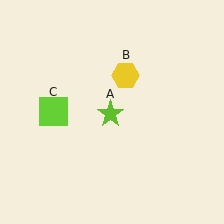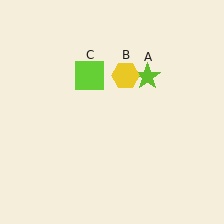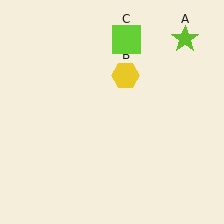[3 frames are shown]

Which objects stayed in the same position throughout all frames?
Yellow hexagon (object B) remained stationary.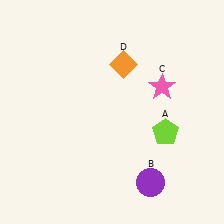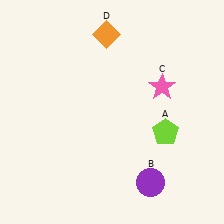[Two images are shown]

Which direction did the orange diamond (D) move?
The orange diamond (D) moved up.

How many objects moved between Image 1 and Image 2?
1 object moved between the two images.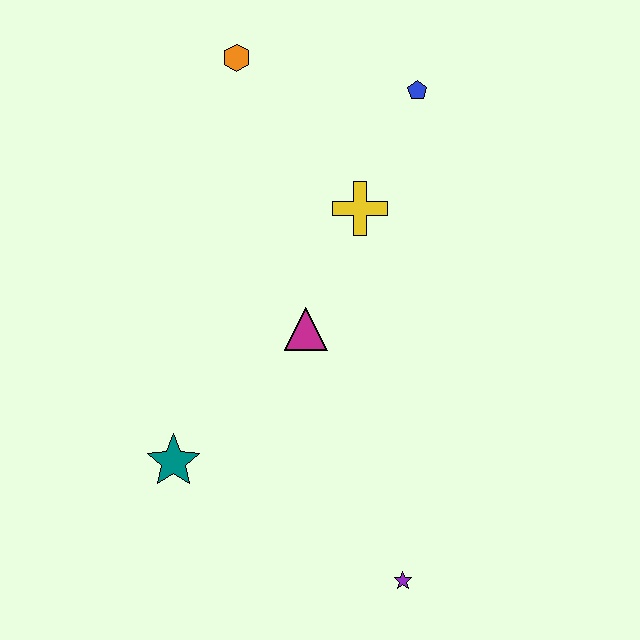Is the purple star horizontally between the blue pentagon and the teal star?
Yes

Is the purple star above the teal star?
No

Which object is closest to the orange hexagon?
The blue pentagon is closest to the orange hexagon.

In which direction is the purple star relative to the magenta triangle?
The purple star is below the magenta triangle.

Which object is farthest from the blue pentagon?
The purple star is farthest from the blue pentagon.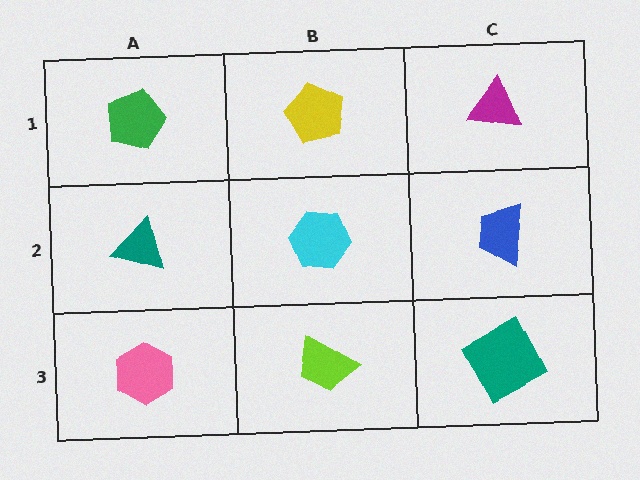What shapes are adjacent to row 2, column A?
A green pentagon (row 1, column A), a pink hexagon (row 3, column A), a cyan hexagon (row 2, column B).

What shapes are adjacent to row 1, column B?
A cyan hexagon (row 2, column B), a green pentagon (row 1, column A), a magenta triangle (row 1, column C).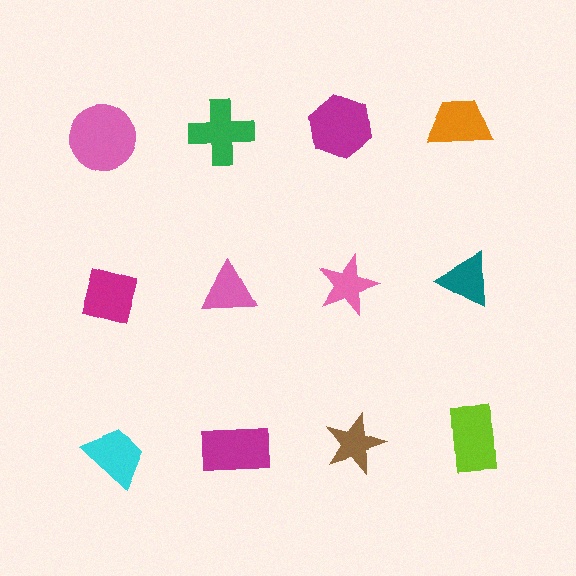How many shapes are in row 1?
4 shapes.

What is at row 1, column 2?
A green cross.